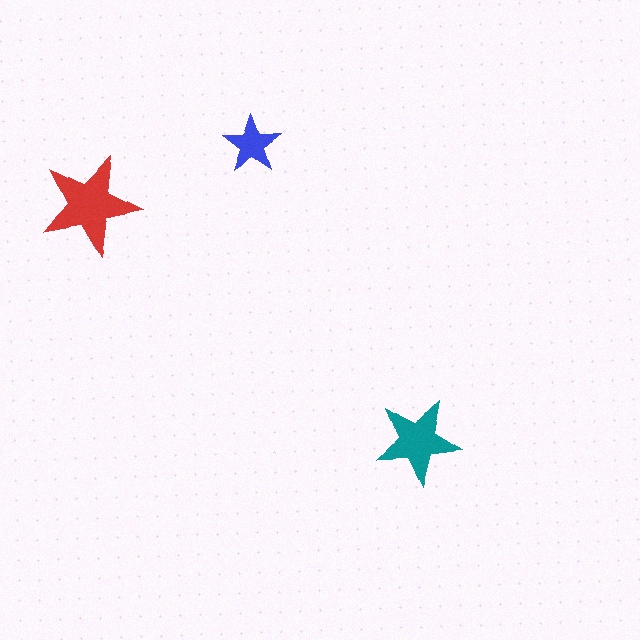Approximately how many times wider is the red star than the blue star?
About 2 times wider.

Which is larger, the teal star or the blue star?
The teal one.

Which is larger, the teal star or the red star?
The red one.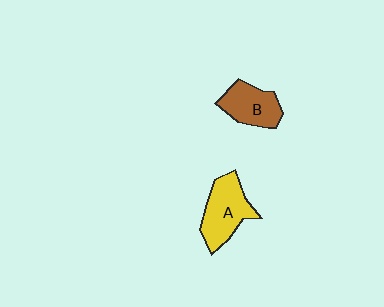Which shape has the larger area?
Shape A (yellow).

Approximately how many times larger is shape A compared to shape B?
Approximately 1.2 times.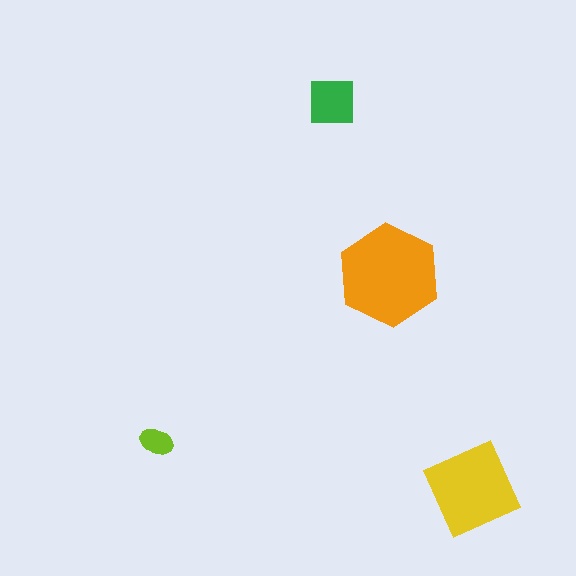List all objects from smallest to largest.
The lime ellipse, the green square, the yellow diamond, the orange hexagon.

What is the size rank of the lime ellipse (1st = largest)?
4th.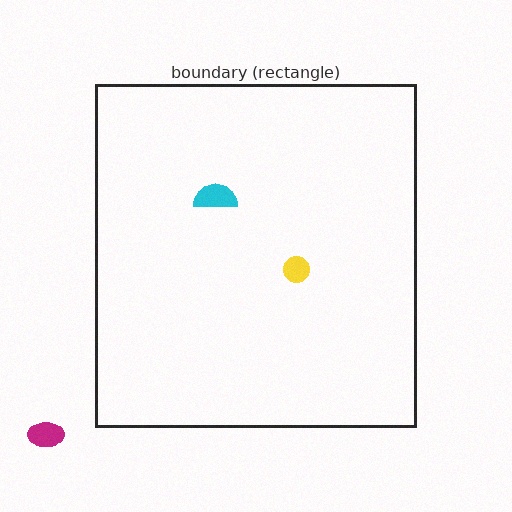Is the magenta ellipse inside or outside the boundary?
Outside.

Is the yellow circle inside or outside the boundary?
Inside.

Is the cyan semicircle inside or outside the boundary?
Inside.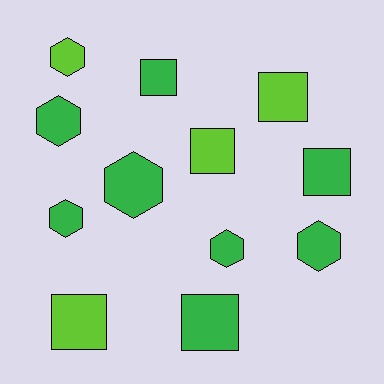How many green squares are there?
There are 3 green squares.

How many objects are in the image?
There are 12 objects.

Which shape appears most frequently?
Hexagon, with 6 objects.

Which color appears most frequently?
Green, with 8 objects.